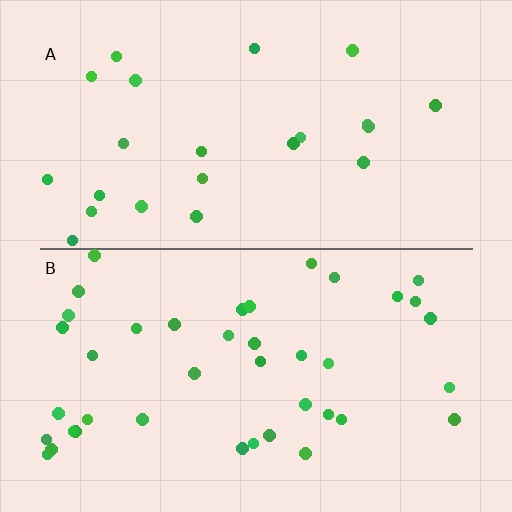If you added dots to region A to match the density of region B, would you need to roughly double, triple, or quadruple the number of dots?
Approximately double.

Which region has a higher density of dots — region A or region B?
B (the bottom).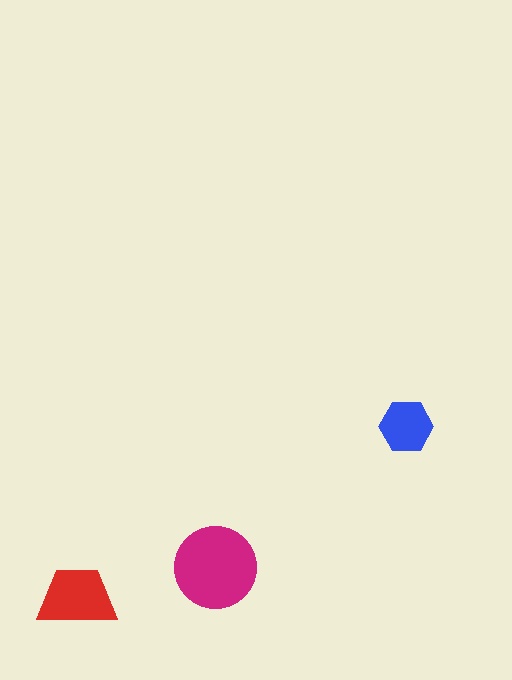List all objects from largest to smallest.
The magenta circle, the red trapezoid, the blue hexagon.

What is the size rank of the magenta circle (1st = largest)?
1st.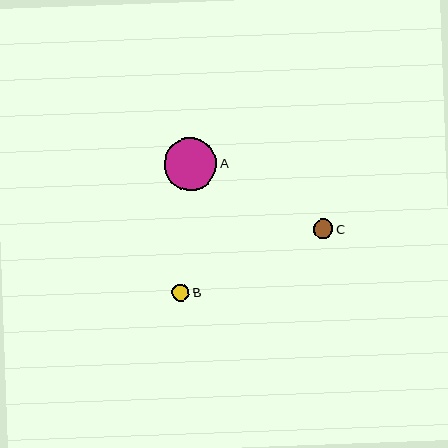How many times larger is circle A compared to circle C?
Circle A is approximately 2.7 times the size of circle C.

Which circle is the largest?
Circle A is the largest with a size of approximately 53 pixels.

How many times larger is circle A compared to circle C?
Circle A is approximately 2.7 times the size of circle C.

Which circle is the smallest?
Circle B is the smallest with a size of approximately 17 pixels.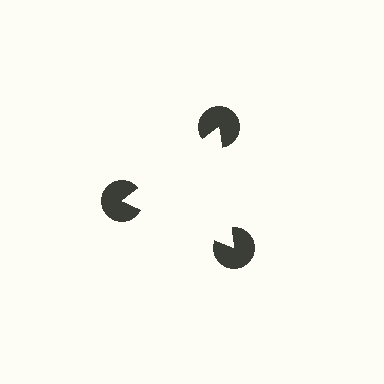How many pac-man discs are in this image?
There are 3 — one at each vertex of the illusory triangle.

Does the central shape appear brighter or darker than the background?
It typically appears slightly brighter than the background, even though no actual brightness change is drawn.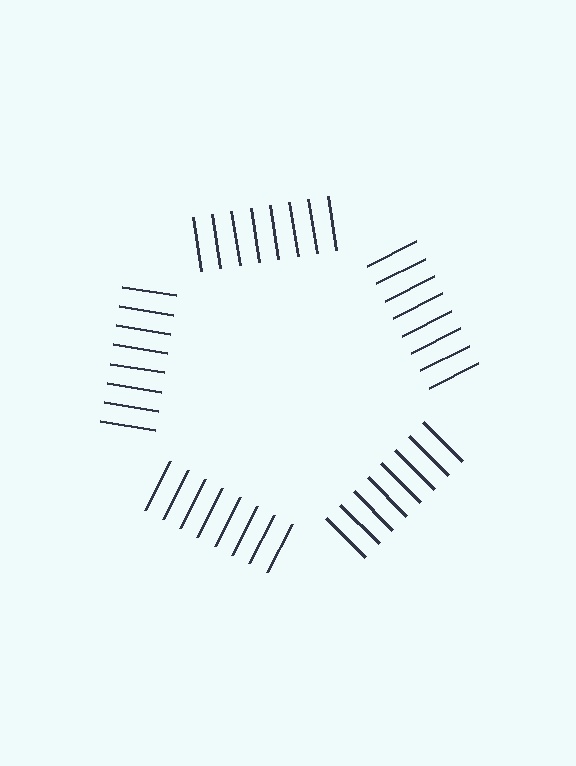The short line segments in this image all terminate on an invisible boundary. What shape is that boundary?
An illusory pentagon — the line segments terminate on its edges but no continuous stroke is drawn.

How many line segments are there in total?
40 — 8 along each of the 5 edges.